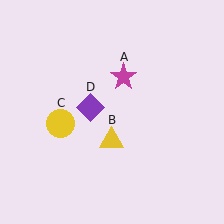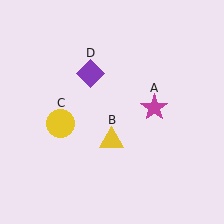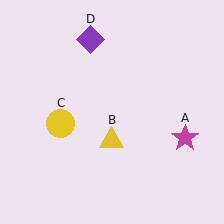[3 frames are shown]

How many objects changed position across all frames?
2 objects changed position: magenta star (object A), purple diamond (object D).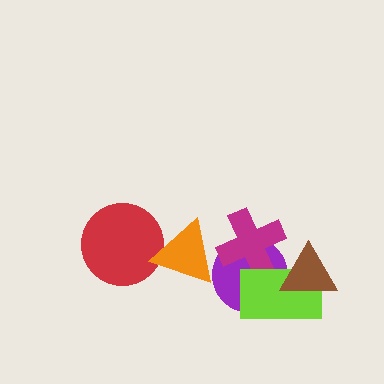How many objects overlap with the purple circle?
3 objects overlap with the purple circle.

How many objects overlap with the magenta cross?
2 objects overlap with the magenta cross.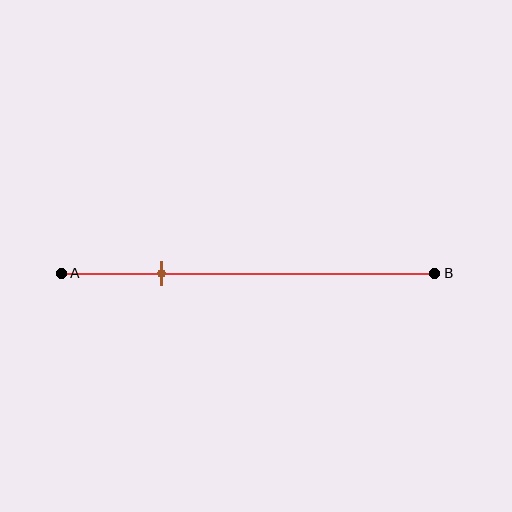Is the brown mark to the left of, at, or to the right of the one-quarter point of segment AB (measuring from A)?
The brown mark is approximately at the one-quarter point of segment AB.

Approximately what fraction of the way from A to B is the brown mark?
The brown mark is approximately 25% of the way from A to B.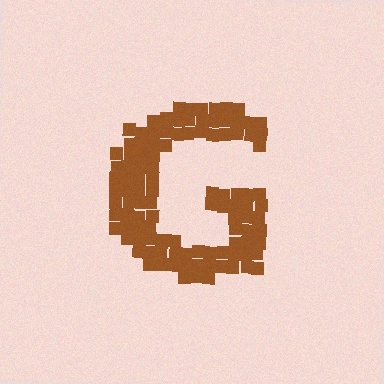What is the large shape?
The large shape is the letter G.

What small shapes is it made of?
It is made of small squares.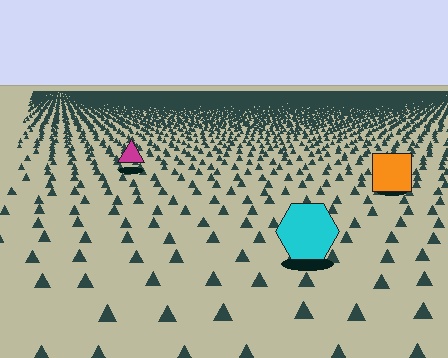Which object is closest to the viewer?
The cyan hexagon is closest. The texture marks near it are larger and more spread out.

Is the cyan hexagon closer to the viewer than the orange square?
Yes. The cyan hexagon is closer — you can tell from the texture gradient: the ground texture is coarser near it.